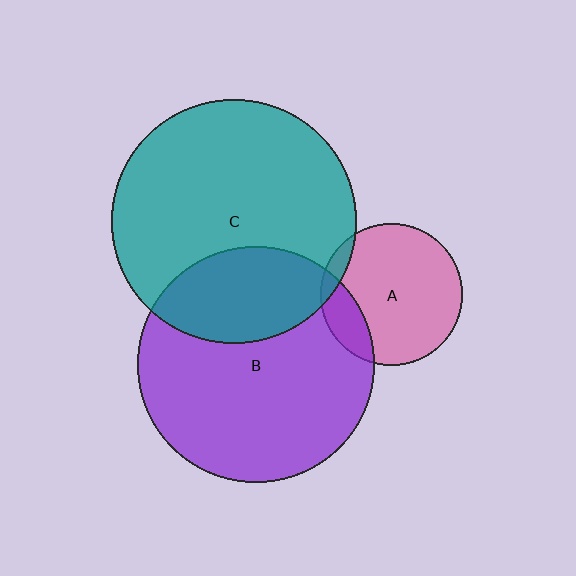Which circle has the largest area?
Circle C (teal).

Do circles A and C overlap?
Yes.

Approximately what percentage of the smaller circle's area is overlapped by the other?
Approximately 5%.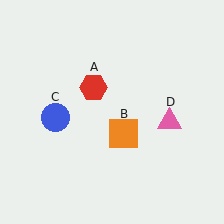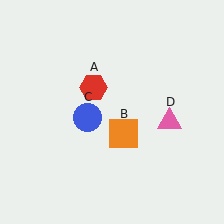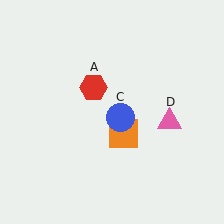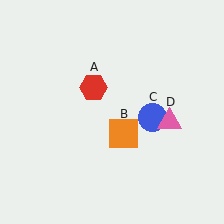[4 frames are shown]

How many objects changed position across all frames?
1 object changed position: blue circle (object C).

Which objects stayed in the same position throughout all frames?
Red hexagon (object A) and orange square (object B) and pink triangle (object D) remained stationary.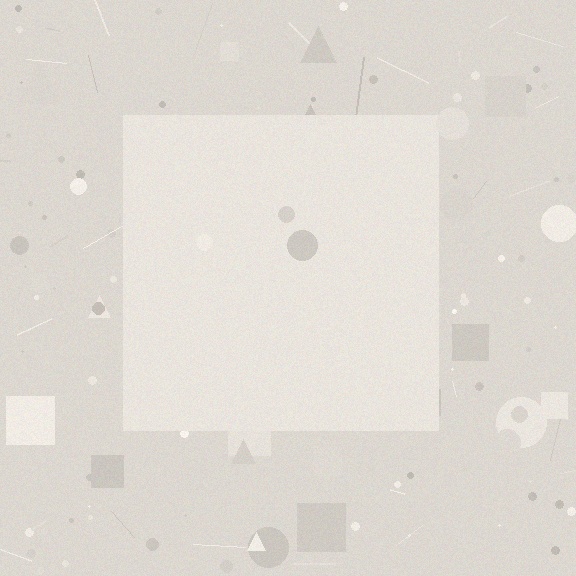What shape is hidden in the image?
A square is hidden in the image.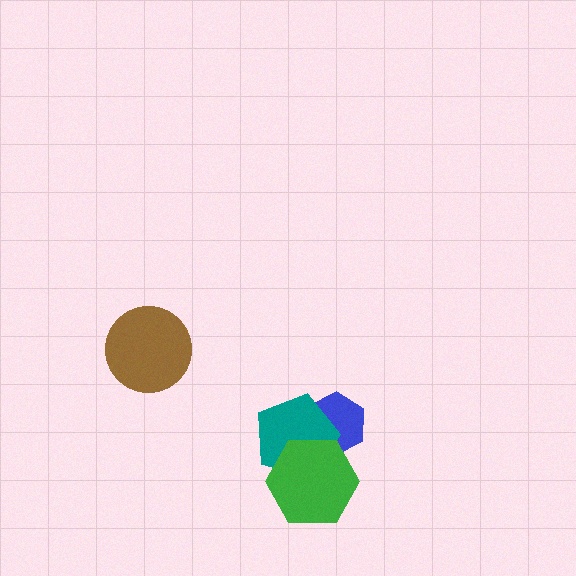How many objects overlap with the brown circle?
0 objects overlap with the brown circle.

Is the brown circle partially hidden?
No, no other shape covers it.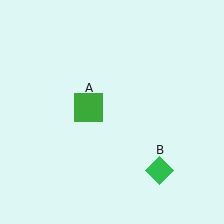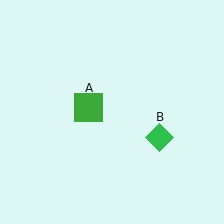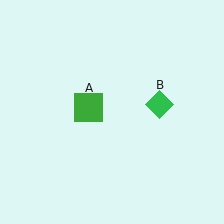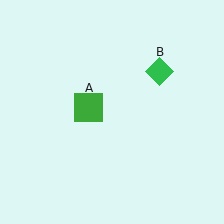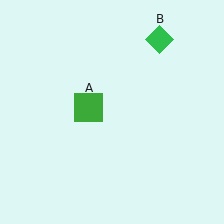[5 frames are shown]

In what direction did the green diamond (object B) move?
The green diamond (object B) moved up.